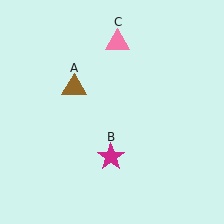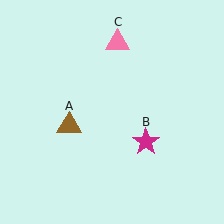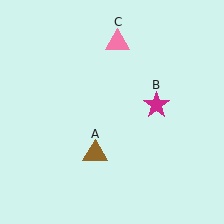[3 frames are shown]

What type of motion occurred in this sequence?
The brown triangle (object A), magenta star (object B) rotated counterclockwise around the center of the scene.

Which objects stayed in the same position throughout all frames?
Pink triangle (object C) remained stationary.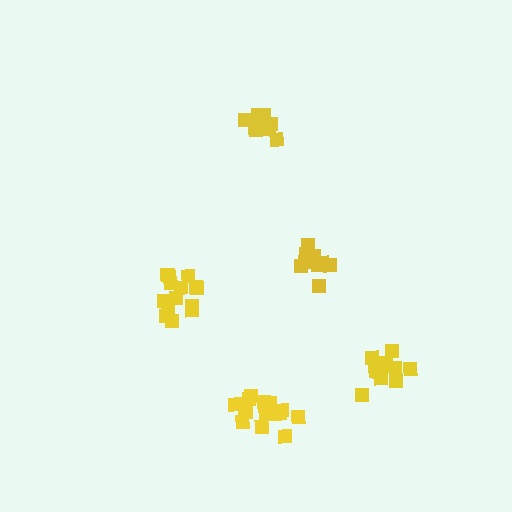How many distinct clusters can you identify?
There are 5 distinct clusters.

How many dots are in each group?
Group 1: 14 dots, Group 2: 15 dots, Group 3: 10 dots, Group 4: 11 dots, Group 5: 10 dots (60 total).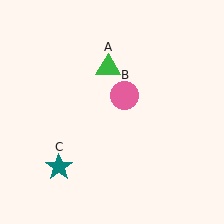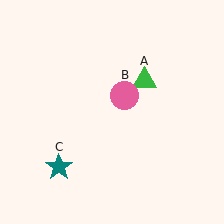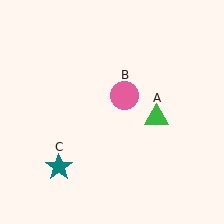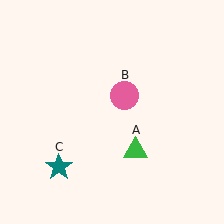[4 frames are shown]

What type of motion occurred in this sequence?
The green triangle (object A) rotated clockwise around the center of the scene.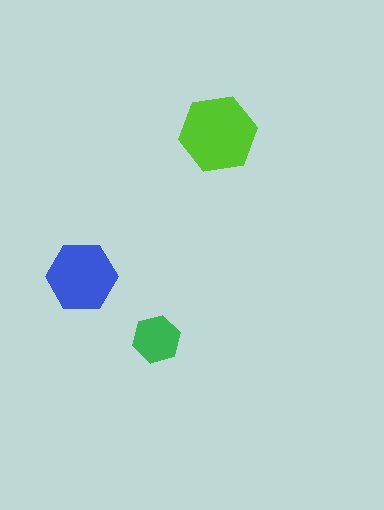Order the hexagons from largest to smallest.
the lime one, the blue one, the green one.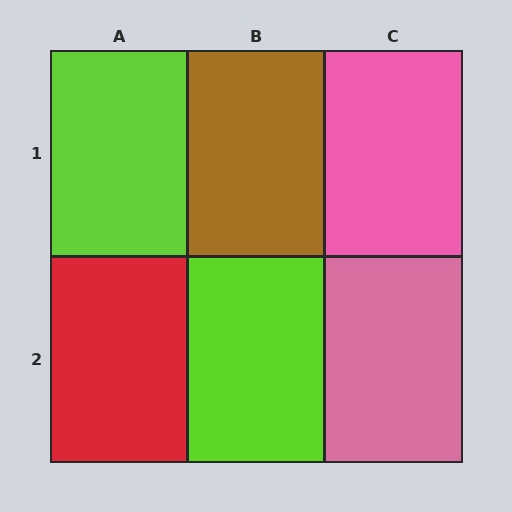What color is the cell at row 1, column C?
Pink.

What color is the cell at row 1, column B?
Brown.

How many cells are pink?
2 cells are pink.